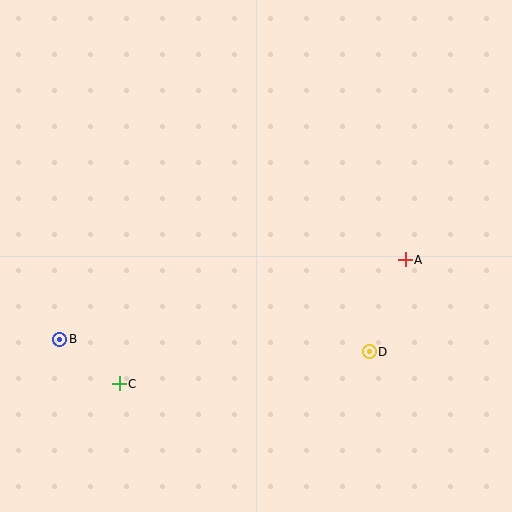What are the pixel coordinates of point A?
Point A is at (405, 260).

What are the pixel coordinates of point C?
Point C is at (119, 384).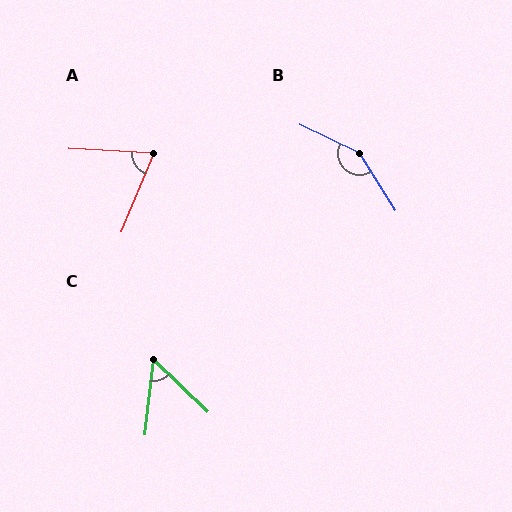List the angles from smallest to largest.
C (52°), A (71°), B (148°).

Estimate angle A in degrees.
Approximately 71 degrees.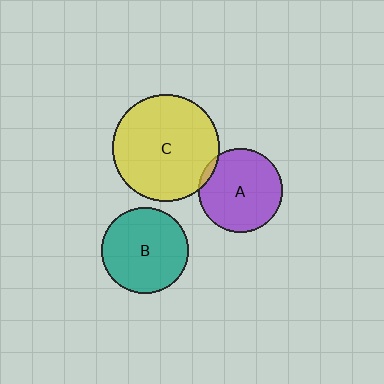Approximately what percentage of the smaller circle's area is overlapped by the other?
Approximately 5%.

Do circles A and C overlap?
Yes.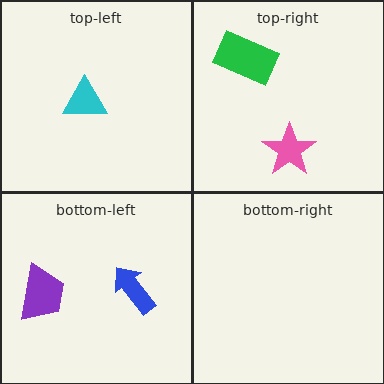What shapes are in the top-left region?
The cyan triangle.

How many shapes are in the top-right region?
2.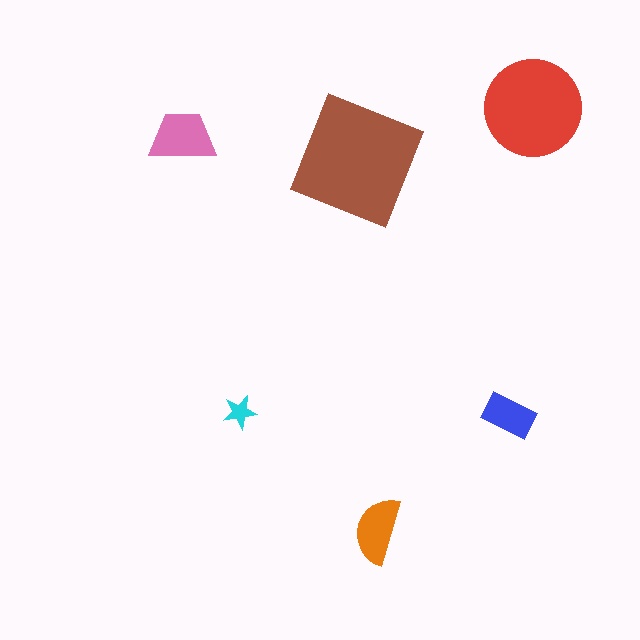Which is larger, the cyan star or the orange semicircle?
The orange semicircle.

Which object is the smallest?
The cyan star.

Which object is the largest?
The brown square.